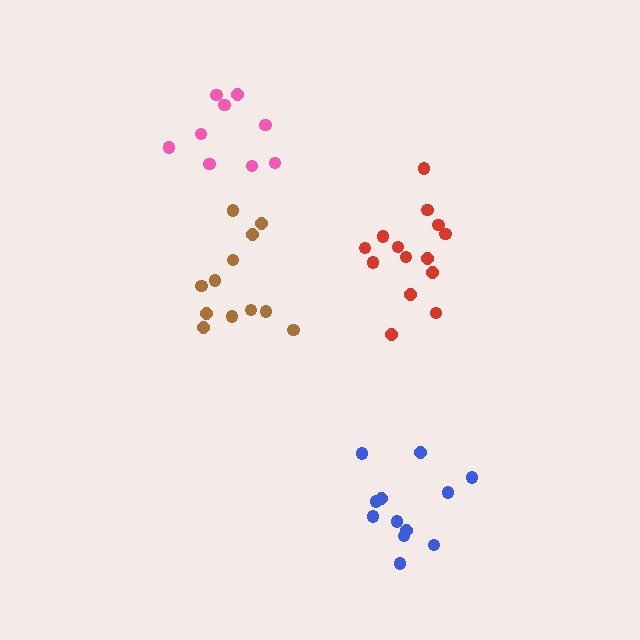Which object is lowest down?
The blue cluster is bottommost.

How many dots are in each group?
Group 1: 9 dots, Group 2: 14 dots, Group 3: 12 dots, Group 4: 12 dots (47 total).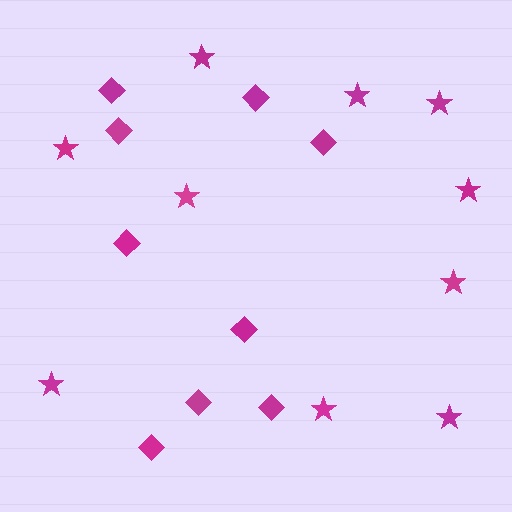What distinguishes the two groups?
There are 2 groups: one group of stars (10) and one group of diamonds (9).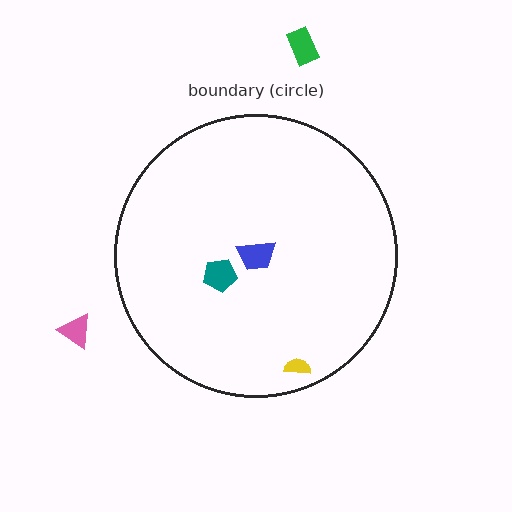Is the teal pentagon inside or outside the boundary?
Inside.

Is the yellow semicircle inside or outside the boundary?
Inside.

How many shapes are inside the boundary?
3 inside, 2 outside.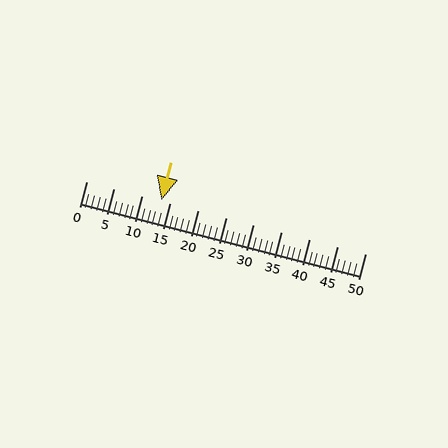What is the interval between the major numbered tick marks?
The major tick marks are spaced 5 units apart.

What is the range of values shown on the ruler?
The ruler shows values from 0 to 50.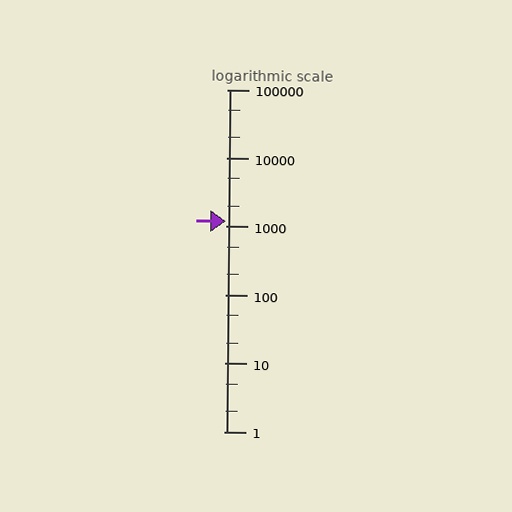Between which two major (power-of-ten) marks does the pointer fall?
The pointer is between 1000 and 10000.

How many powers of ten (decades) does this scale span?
The scale spans 5 decades, from 1 to 100000.